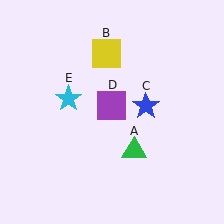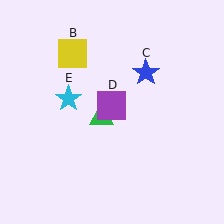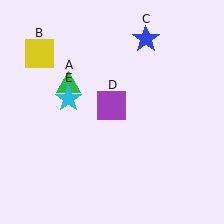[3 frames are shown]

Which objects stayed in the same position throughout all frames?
Purple square (object D) and cyan star (object E) remained stationary.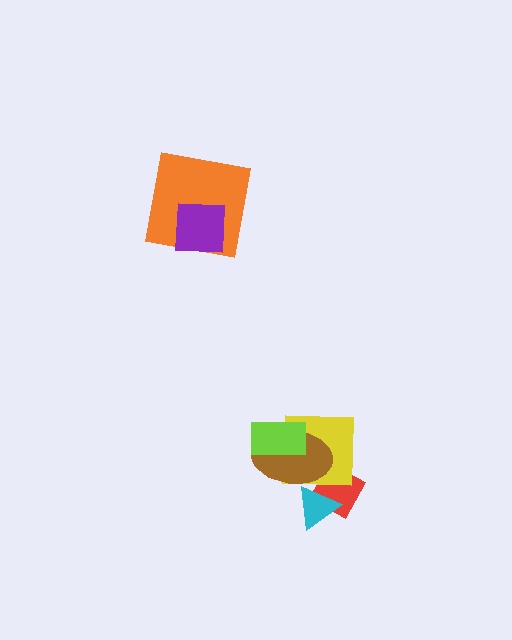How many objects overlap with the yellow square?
4 objects overlap with the yellow square.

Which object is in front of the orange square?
The purple square is in front of the orange square.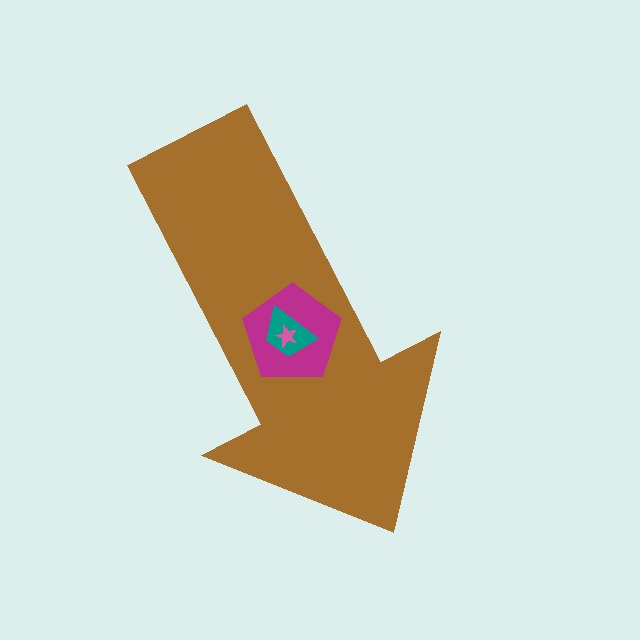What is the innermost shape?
The pink star.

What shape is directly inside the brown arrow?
The magenta pentagon.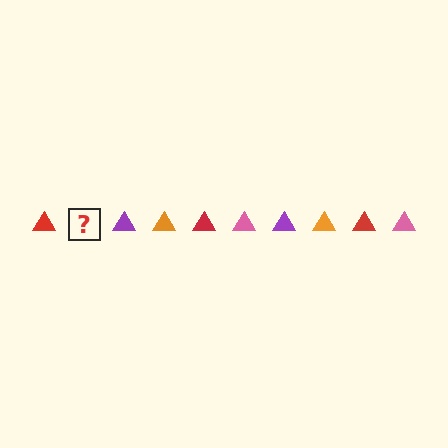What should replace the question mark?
The question mark should be replaced with a pink triangle.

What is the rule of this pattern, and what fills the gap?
The rule is that the pattern cycles through red, pink, purple, orange triangles. The gap should be filled with a pink triangle.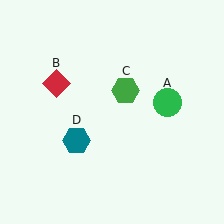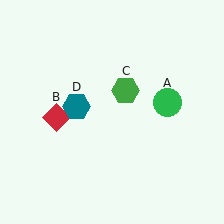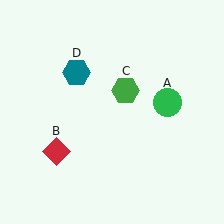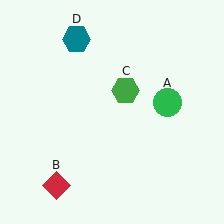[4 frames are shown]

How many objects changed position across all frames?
2 objects changed position: red diamond (object B), teal hexagon (object D).